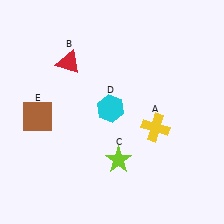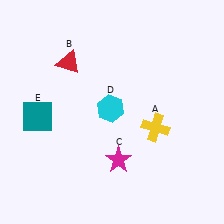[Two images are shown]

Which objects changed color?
C changed from lime to magenta. E changed from brown to teal.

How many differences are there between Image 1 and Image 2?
There are 2 differences between the two images.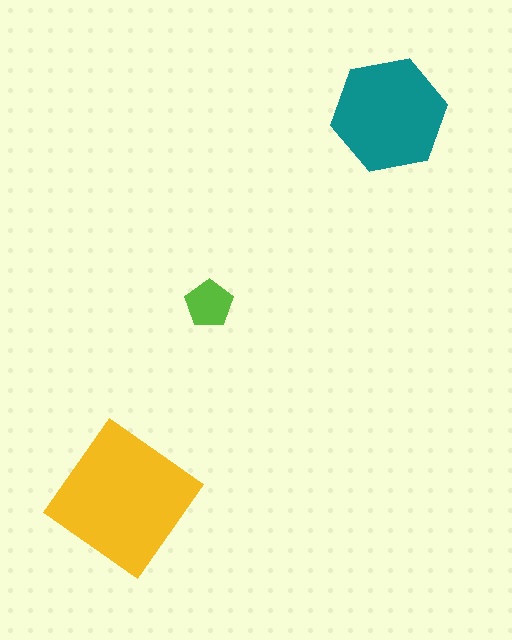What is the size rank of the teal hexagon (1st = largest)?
2nd.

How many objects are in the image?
There are 3 objects in the image.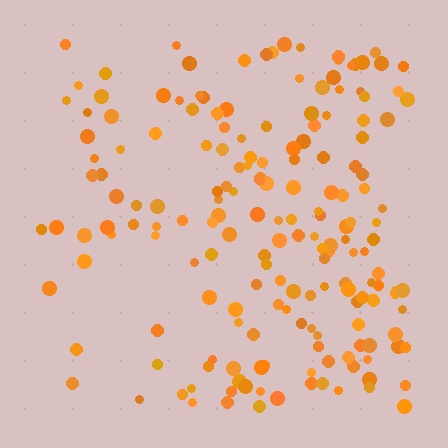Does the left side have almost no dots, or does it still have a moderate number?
Still a moderate number, just noticeably fewer than the right.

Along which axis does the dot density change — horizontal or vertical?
Horizontal.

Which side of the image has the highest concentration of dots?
The right.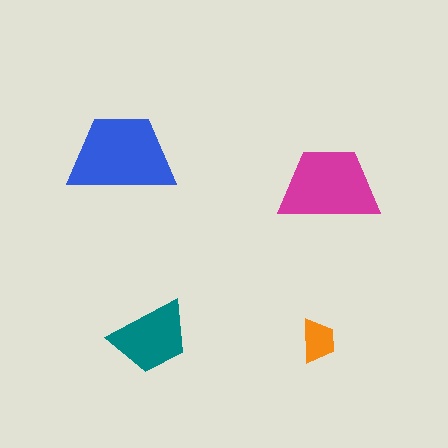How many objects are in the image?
There are 4 objects in the image.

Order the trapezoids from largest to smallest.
the blue one, the magenta one, the teal one, the orange one.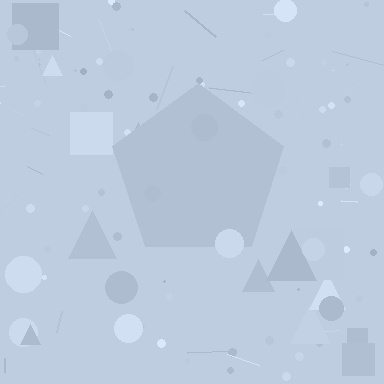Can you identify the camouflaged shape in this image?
The camouflaged shape is a pentagon.